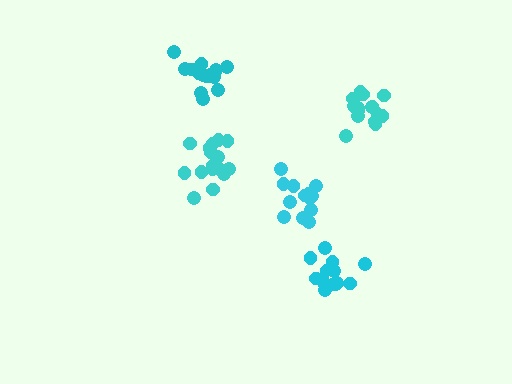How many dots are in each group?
Group 1: 16 dots, Group 2: 13 dots, Group 3: 14 dots, Group 4: 14 dots, Group 5: 15 dots (72 total).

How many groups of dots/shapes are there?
There are 5 groups.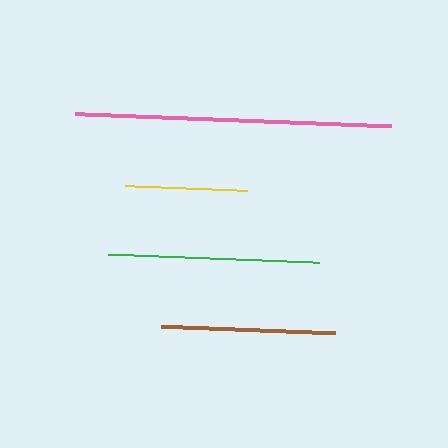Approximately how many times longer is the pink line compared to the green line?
The pink line is approximately 1.5 times the length of the green line.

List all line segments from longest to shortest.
From longest to shortest: pink, green, brown, yellow.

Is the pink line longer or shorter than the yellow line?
The pink line is longer than the yellow line.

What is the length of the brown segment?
The brown segment is approximately 174 pixels long.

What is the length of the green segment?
The green segment is approximately 211 pixels long.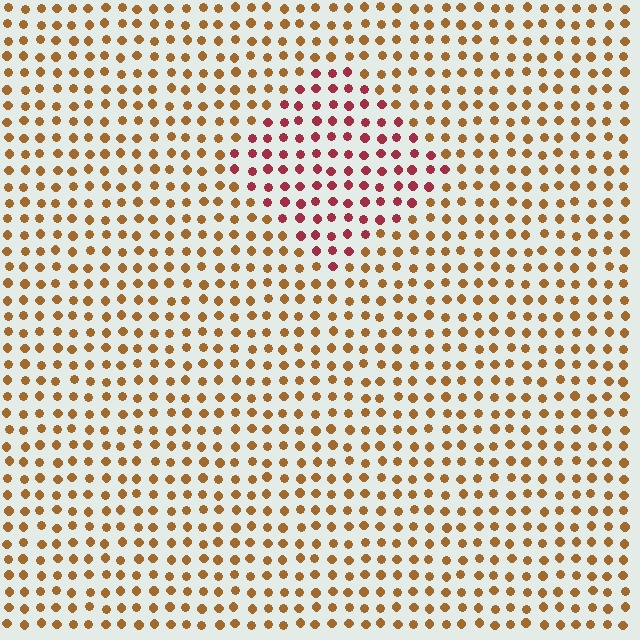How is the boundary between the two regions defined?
The boundary is defined purely by a slight shift in hue (about 43 degrees). Spacing, size, and orientation are identical on both sides.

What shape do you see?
I see a diamond.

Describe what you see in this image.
The image is filled with small brown elements in a uniform arrangement. A diamond-shaped region is visible where the elements are tinted to a slightly different hue, forming a subtle color boundary.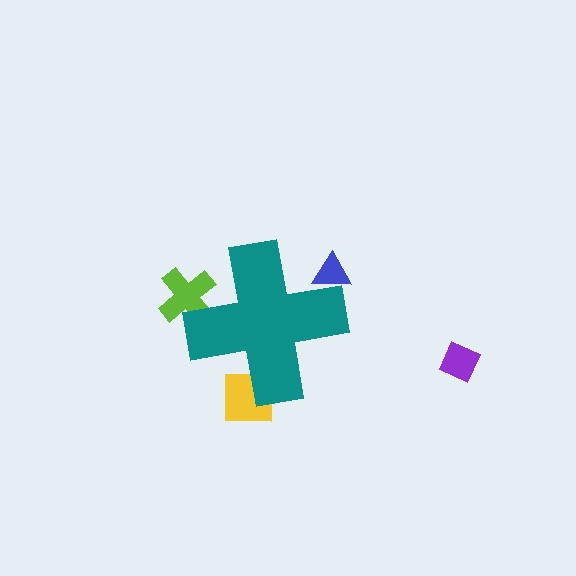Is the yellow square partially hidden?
Yes, the yellow square is partially hidden behind the teal cross.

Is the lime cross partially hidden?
Yes, the lime cross is partially hidden behind the teal cross.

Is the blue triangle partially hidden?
Yes, the blue triangle is partially hidden behind the teal cross.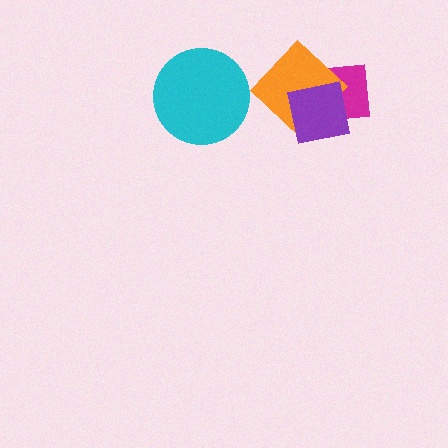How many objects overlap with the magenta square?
2 objects overlap with the magenta square.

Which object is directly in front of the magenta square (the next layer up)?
The orange diamond is directly in front of the magenta square.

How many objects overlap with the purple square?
2 objects overlap with the purple square.